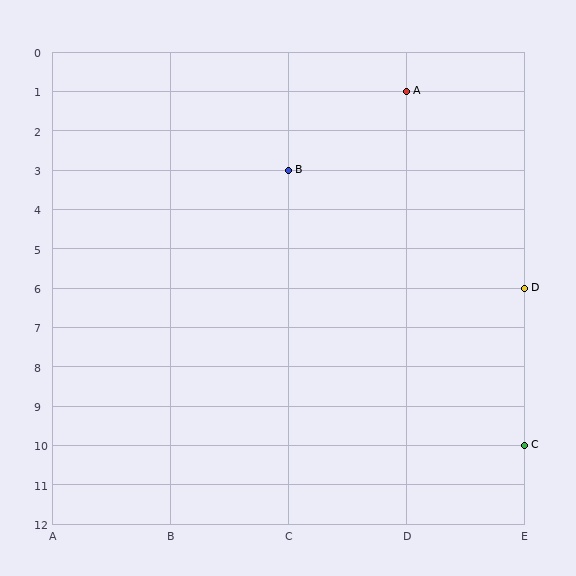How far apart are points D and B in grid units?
Points D and B are 2 columns and 3 rows apart (about 3.6 grid units diagonally).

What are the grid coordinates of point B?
Point B is at grid coordinates (C, 3).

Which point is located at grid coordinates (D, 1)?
Point A is at (D, 1).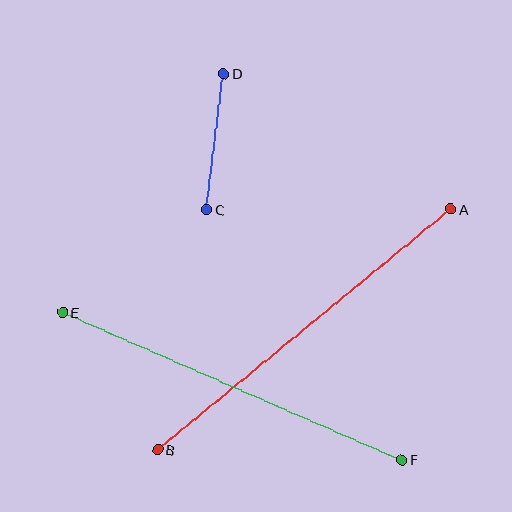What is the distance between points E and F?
The distance is approximately 370 pixels.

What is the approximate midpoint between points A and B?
The midpoint is at approximately (304, 330) pixels.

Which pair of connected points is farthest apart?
Points A and B are farthest apart.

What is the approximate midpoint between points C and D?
The midpoint is at approximately (215, 142) pixels.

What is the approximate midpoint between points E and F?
The midpoint is at approximately (232, 386) pixels.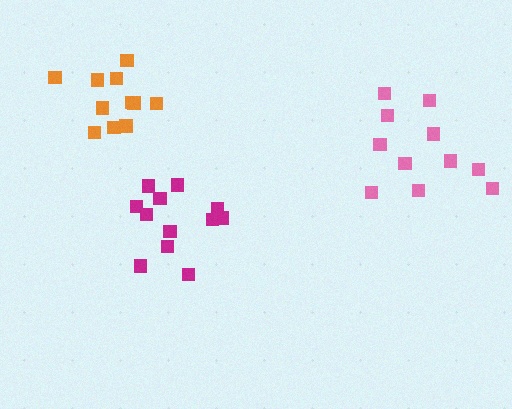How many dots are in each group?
Group 1: 12 dots, Group 2: 11 dots, Group 3: 11 dots (34 total).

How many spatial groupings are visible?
There are 3 spatial groupings.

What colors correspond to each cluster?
The clusters are colored: magenta, pink, orange.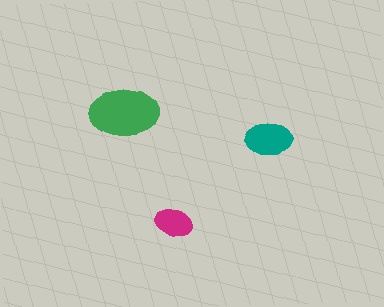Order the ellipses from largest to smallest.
the green one, the teal one, the magenta one.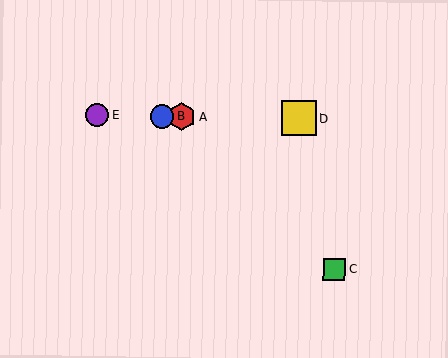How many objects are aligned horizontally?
4 objects (A, B, D, E) are aligned horizontally.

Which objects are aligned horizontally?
Objects A, B, D, E are aligned horizontally.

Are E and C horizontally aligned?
No, E is at y≈115 and C is at y≈269.